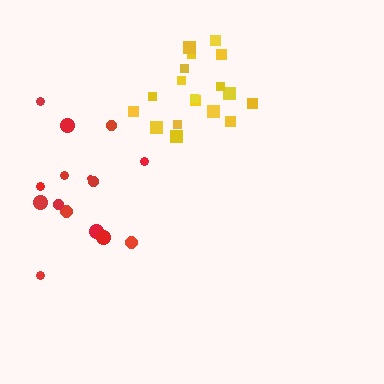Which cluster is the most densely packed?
Yellow.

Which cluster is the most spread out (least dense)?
Red.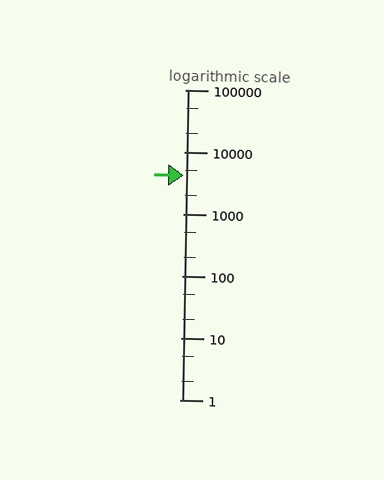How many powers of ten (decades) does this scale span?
The scale spans 5 decades, from 1 to 100000.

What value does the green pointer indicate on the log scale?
The pointer indicates approximately 4200.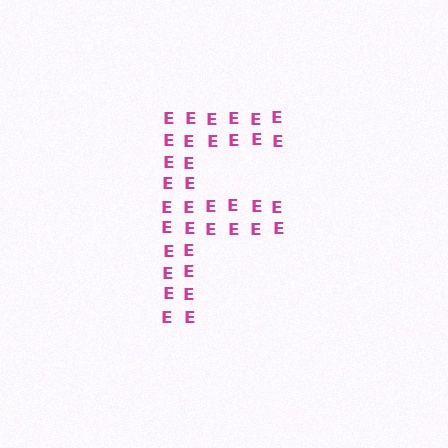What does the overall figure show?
The overall figure shows the letter F.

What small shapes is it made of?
It is made of small letter E's.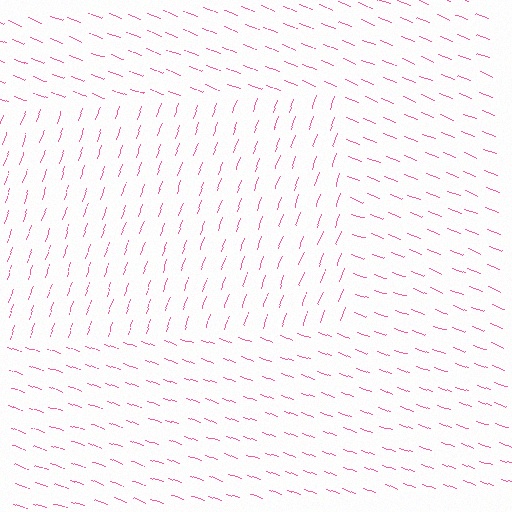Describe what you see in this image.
The image is filled with small pink line segments. A rectangle region in the image has lines oriented differently from the surrounding lines, creating a visible texture boundary.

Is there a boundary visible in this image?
Yes, there is a texture boundary formed by a change in line orientation.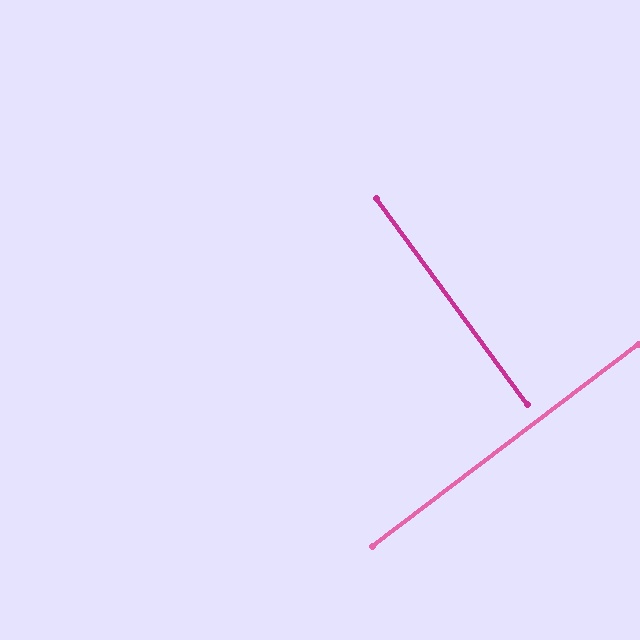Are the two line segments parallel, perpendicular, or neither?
Perpendicular — they meet at approximately 89°.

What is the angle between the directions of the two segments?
Approximately 89 degrees.